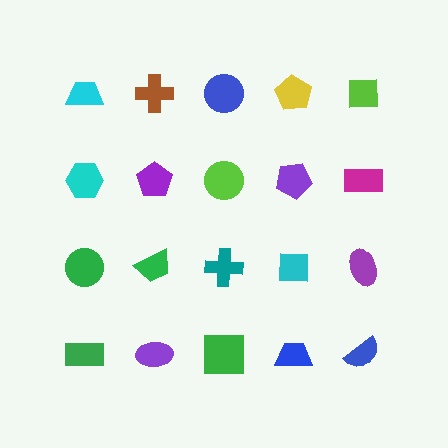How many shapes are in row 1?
5 shapes.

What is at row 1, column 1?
A cyan trapezoid.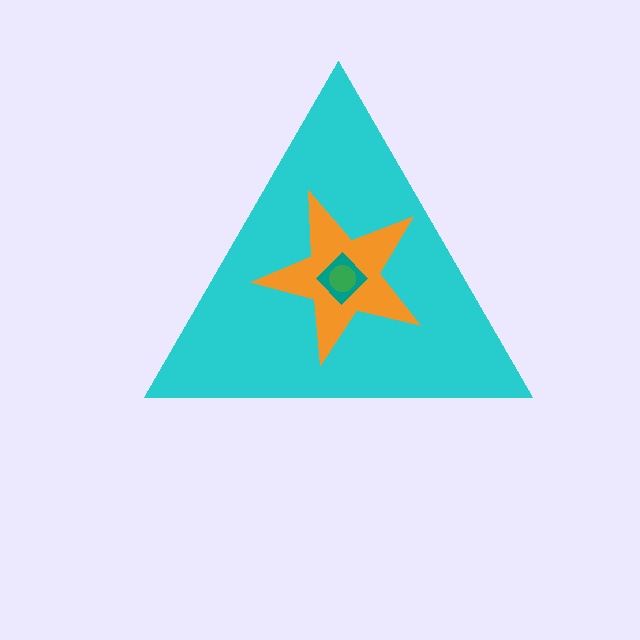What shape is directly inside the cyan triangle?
The orange star.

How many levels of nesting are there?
4.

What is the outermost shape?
The cyan triangle.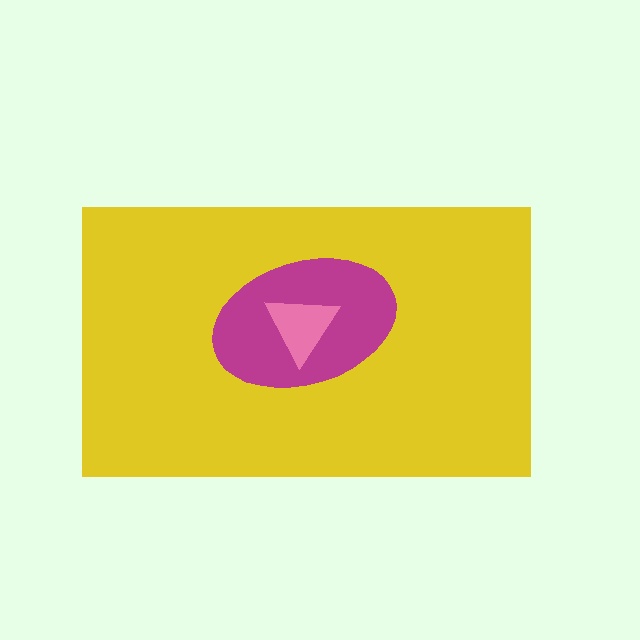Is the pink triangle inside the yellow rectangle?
Yes.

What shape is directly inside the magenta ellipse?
The pink triangle.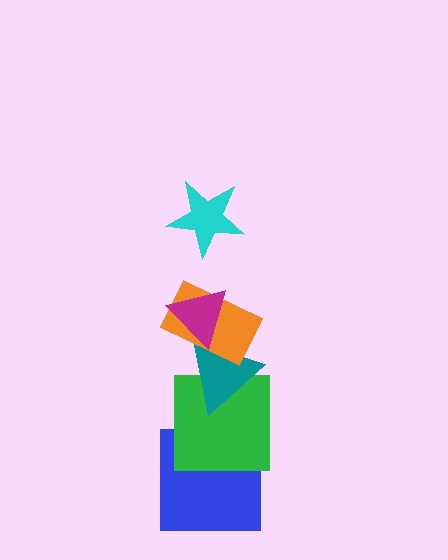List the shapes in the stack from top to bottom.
From top to bottom: the cyan star, the magenta triangle, the orange rectangle, the teal triangle, the green square, the blue square.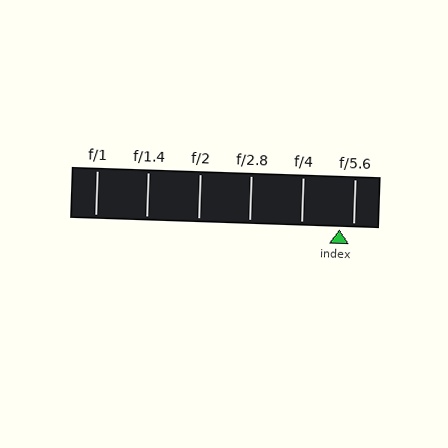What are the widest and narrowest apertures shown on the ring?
The widest aperture shown is f/1 and the narrowest is f/5.6.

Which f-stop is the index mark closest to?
The index mark is closest to f/5.6.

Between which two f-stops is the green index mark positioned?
The index mark is between f/4 and f/5.6.